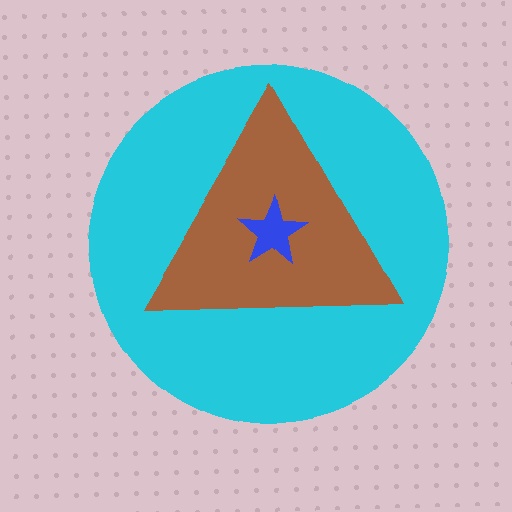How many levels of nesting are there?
3.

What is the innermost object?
The blue star.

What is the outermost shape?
The cyan circle.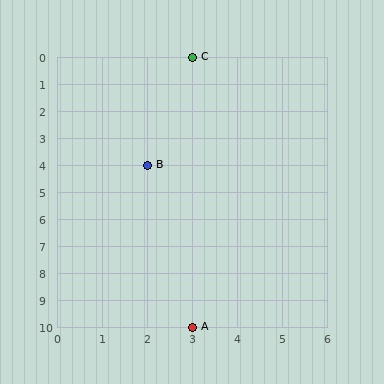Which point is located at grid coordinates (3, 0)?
Point C is at (3, 0).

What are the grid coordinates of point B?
Point B is at grid coordinates (2, 4).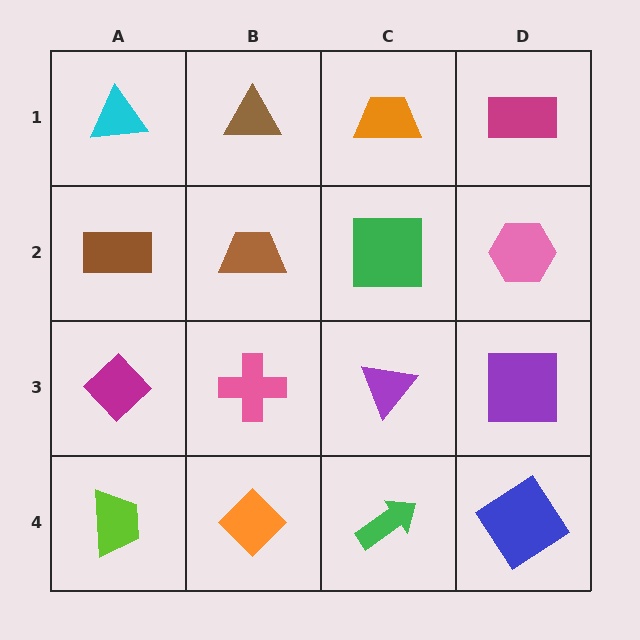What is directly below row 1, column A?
A brown rectangle.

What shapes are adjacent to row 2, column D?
A magenta rectangle (row 1, column D), a purple square (row 3, column D), a green square (row 2, column C).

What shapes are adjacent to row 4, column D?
A purple square (row 3, column D), a green arrow (row 4, column C).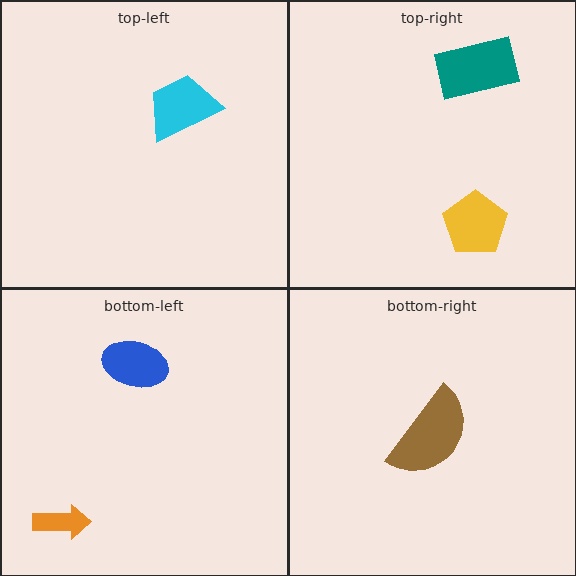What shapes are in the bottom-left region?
The blue ellipse, the orange arrow.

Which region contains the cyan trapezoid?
The top-left region.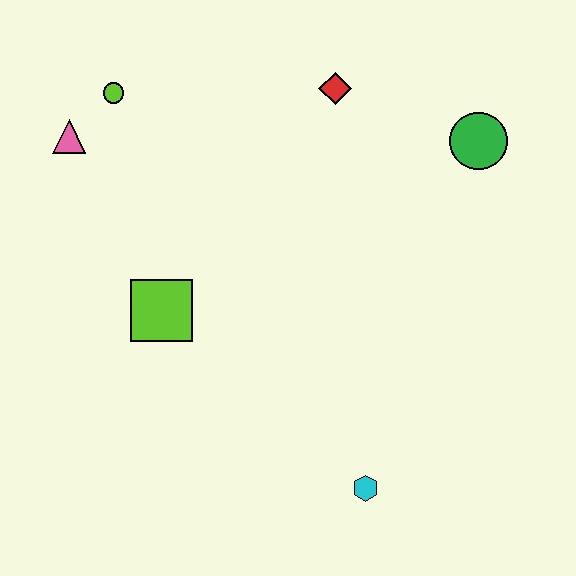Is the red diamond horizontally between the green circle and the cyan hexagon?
No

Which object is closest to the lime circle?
The pink triangle is closest to the lime circle.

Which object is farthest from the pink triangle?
The cyan hexagon is farthest from the pink triangle.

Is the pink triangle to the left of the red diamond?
Yes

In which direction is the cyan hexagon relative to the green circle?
The cyan hexagon is below the green circle.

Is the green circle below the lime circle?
Yes